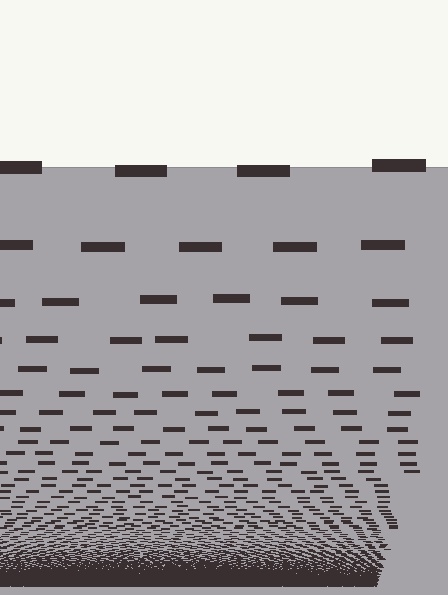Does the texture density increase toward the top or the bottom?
Density increases toward the bottom.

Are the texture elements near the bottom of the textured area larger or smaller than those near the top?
Smaller. The gradient is inverted — elements near the bottom are smaller and denser.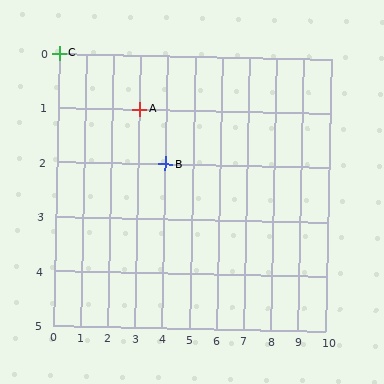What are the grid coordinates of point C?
Point C is at grid coordinates (0, 0).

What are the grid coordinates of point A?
Point A is at grid coordinates (3, 1).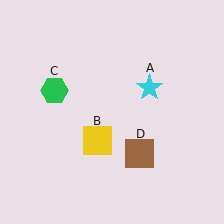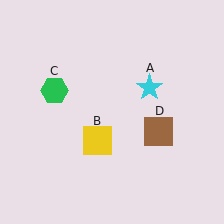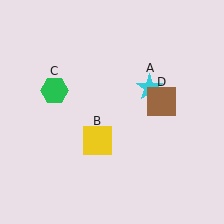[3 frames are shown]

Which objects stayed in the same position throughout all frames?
Cyan star (object A) and yellow square (object B) and green hexagon (object C) remained stationary.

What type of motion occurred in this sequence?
The brown square (object D) rotated counterclockwise around the center of the scene.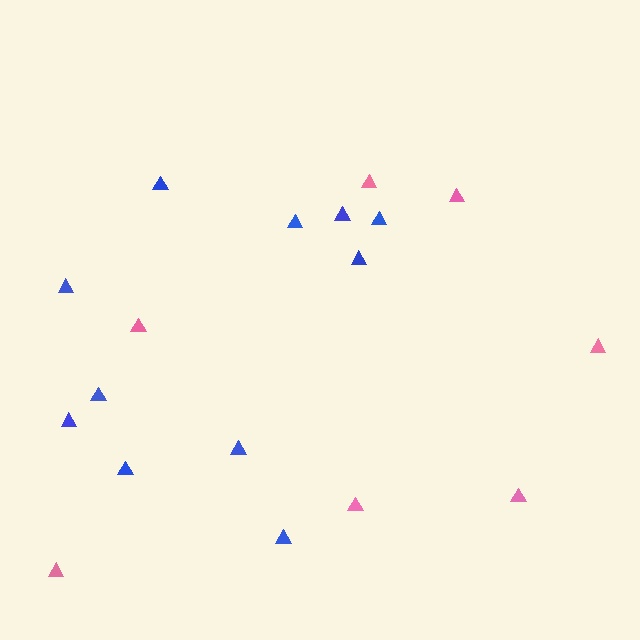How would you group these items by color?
There are 2 groups: one group of blue triangles (11) and one group of pink triangles (7).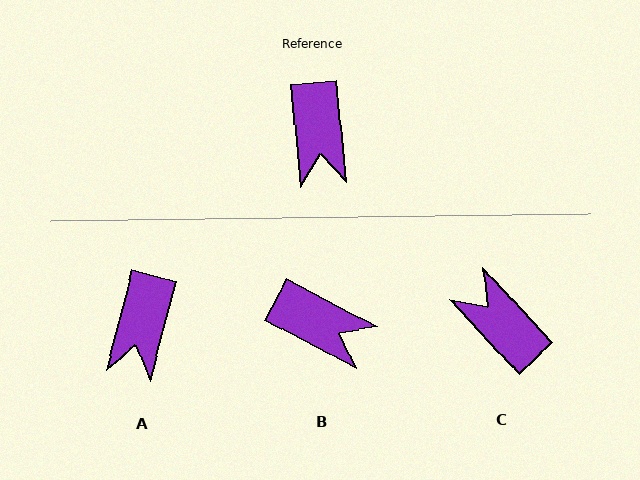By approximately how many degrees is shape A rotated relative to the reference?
Approximately 21 degrees clockwise.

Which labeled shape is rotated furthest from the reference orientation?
C, about 143 degrees away.